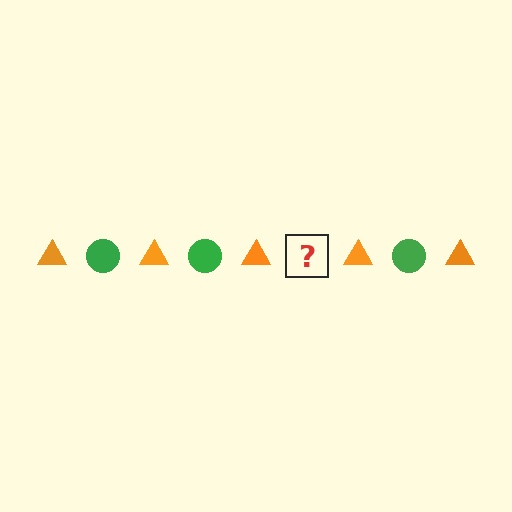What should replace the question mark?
The question mark should be replaced with a green circle.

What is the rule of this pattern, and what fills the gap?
The rule is that the pattern alternates between orange triangle and green circle. The gap should be filled with a green circle.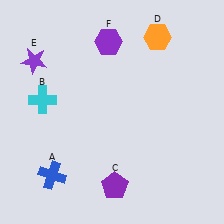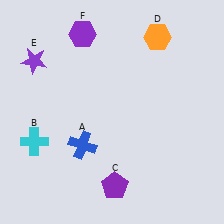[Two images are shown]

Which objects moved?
The objects that moved are: the blue cross (A), the cyan cross (B), the purple hexagon (F).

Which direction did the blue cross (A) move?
The blue cross (A) moved up.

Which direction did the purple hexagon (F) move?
The purple hexagon (F) moved left.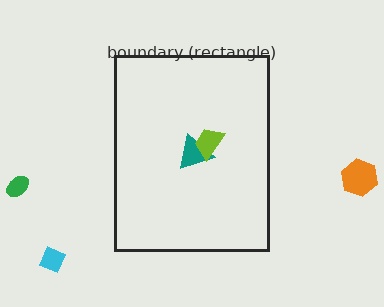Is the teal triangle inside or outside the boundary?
Inside.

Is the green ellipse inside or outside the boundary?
Outside.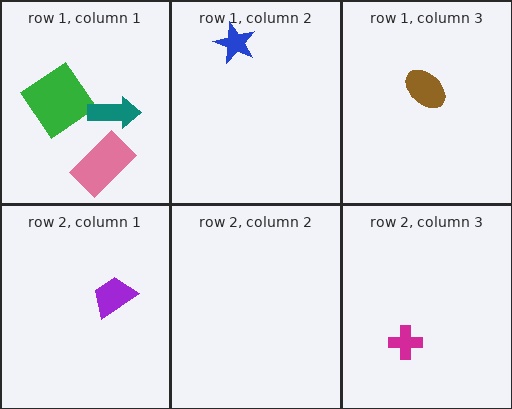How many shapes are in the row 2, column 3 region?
1.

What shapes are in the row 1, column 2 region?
The blue star.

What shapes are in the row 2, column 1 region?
The purple trapezoid.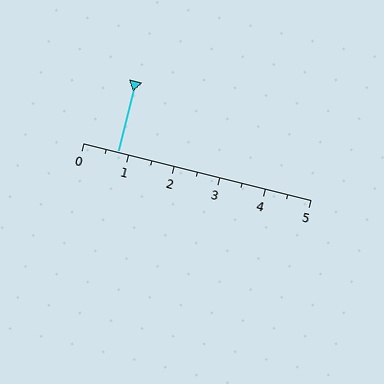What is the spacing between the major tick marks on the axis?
The major ticks are spaced 1 apart.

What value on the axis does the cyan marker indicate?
The marker indicates approximately 0.8.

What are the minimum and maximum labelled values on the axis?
The axis runs from 0 to 5.